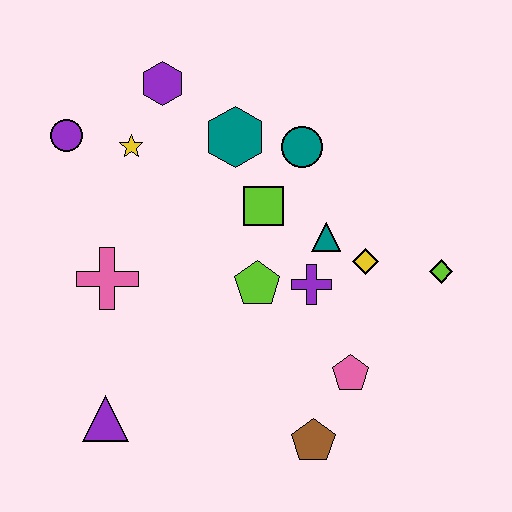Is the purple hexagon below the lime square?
No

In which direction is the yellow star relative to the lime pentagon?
The yellow star is above the lime pentagon.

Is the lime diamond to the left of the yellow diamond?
No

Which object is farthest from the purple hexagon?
The brown pentagon is farthest from the purple hexagon.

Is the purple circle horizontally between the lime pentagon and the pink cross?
No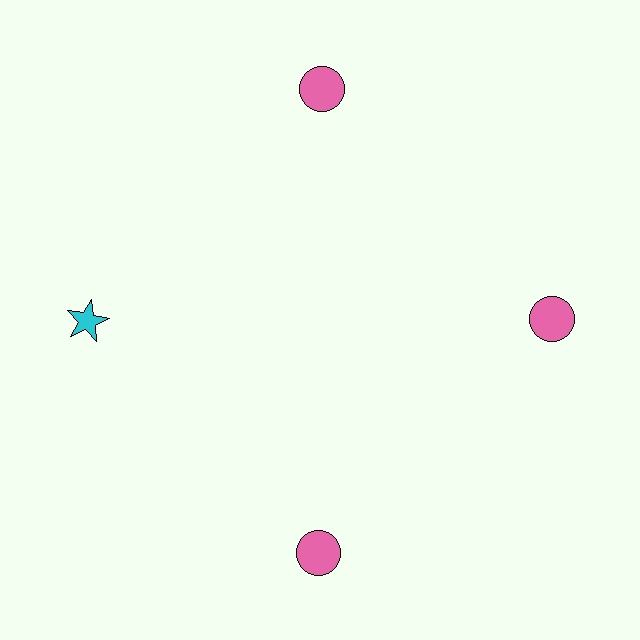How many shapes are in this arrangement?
There are 4 shapes arranged in a ring pattern.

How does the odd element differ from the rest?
It differs in both color (cyan instead of pink) and shape (star instead of circle).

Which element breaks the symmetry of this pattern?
The cyan star at roughly the 9 o'clock position breaks the symmetry. All other shapes are pink circles.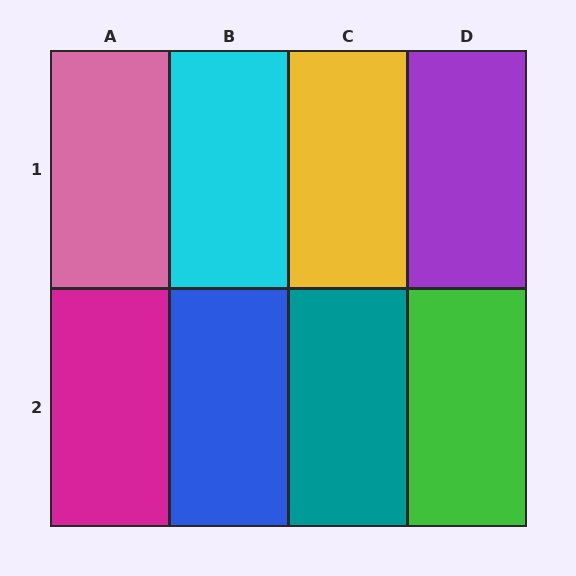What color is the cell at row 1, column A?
Pink.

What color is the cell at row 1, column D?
Purple.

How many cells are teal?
1 cell is teal.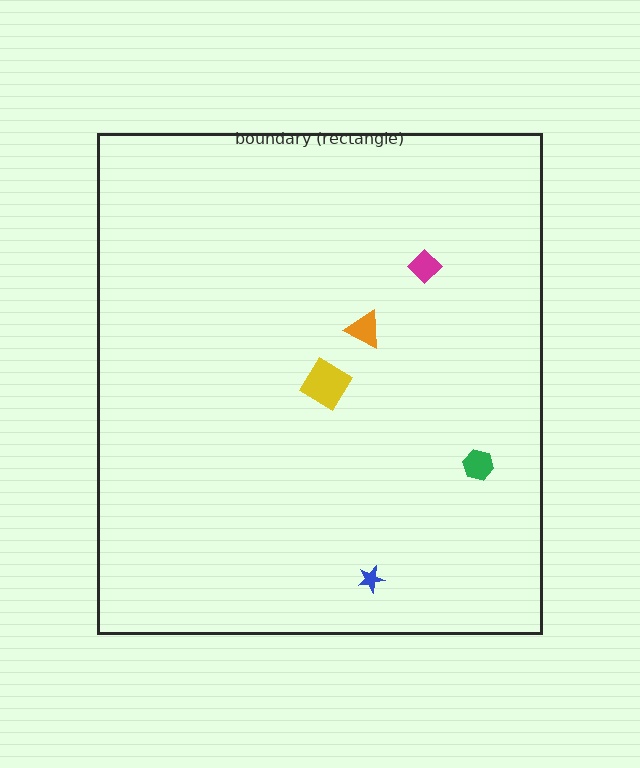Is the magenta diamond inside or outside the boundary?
Inside.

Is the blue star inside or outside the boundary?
Inside.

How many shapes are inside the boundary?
5 inside, 0 outside.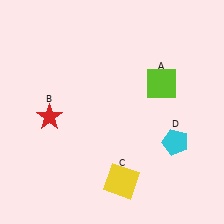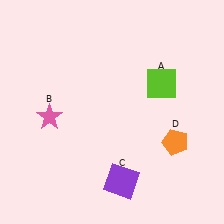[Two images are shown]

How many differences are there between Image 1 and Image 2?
There are 3 differences between the two images.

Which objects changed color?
B changed from red to pink. C changed from yellow to purple. D changed from cyan to orange.